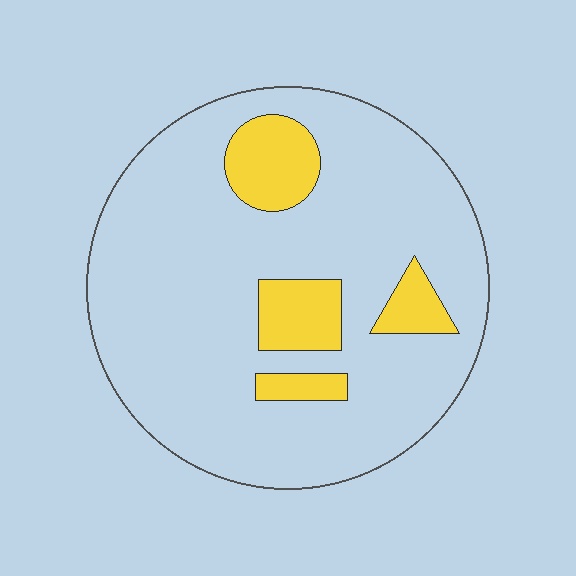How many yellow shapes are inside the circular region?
4.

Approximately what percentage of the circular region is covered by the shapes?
Approximately 15%.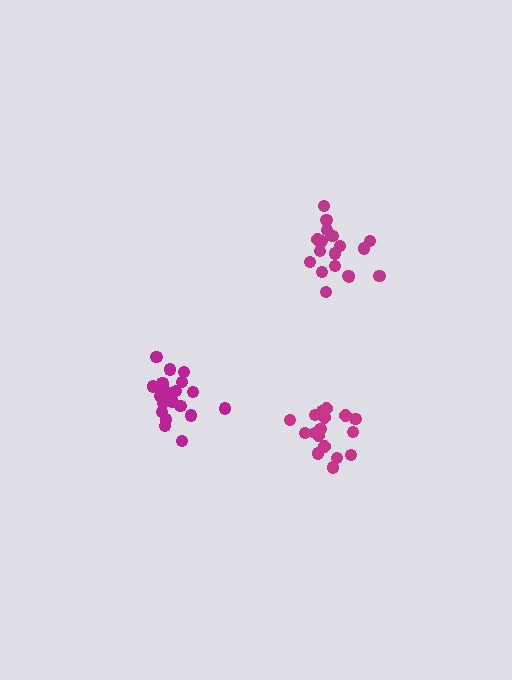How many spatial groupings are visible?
There are 3 spatial groupings.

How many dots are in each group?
Group 1: 19 dots, Group 2: 21 dots, Group 3: 17 dots (57 total).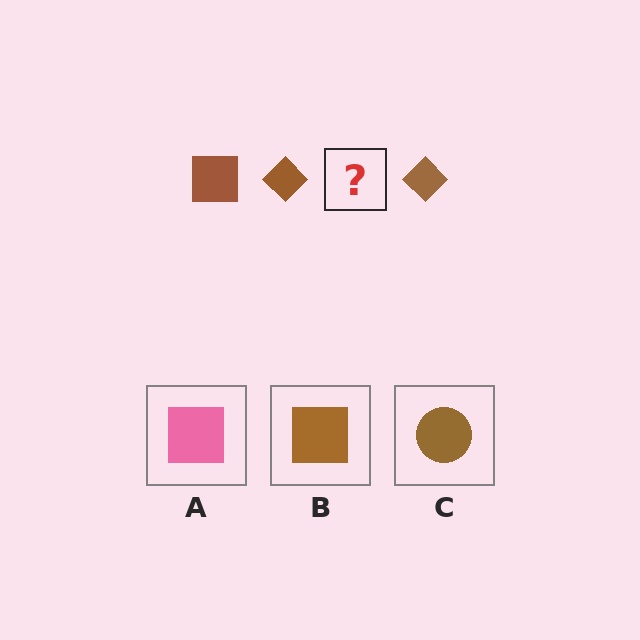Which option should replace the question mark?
Option B.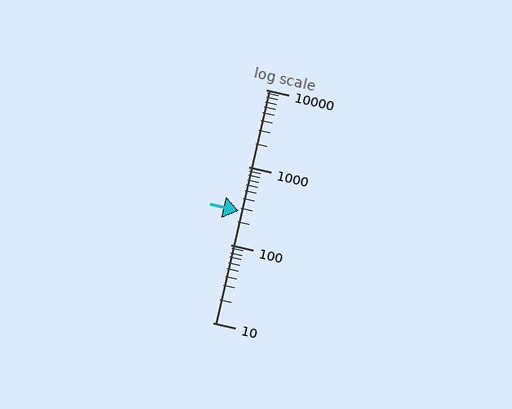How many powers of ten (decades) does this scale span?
The scale spans 3 decades, from 10 to 10000.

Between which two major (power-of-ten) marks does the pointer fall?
The pointer is between 100 and 1000.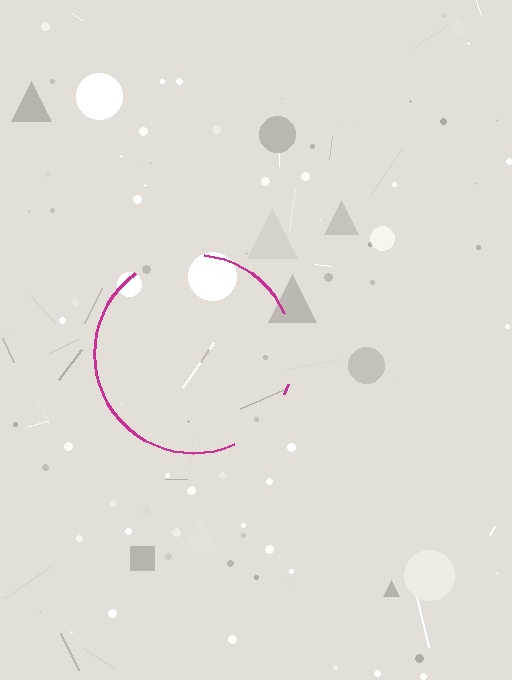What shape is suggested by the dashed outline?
The dashed outline suggests a circle.